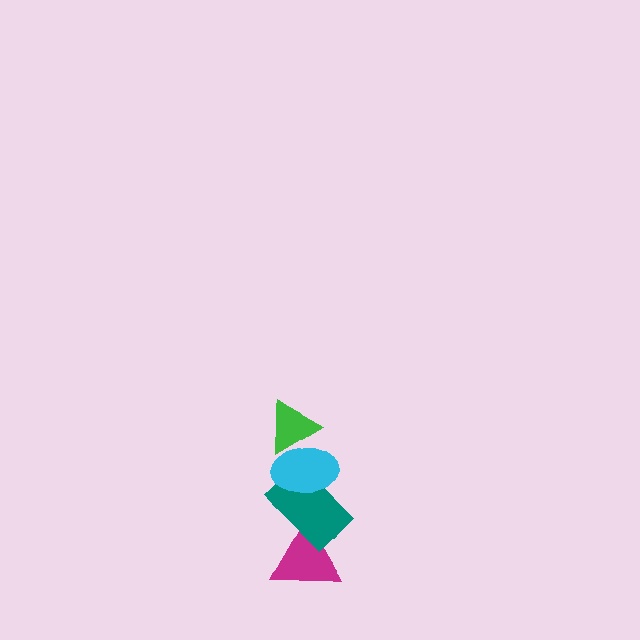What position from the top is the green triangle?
The green triangle is 1st from the top.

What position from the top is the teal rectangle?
The teal rectangle is 3rd from the top.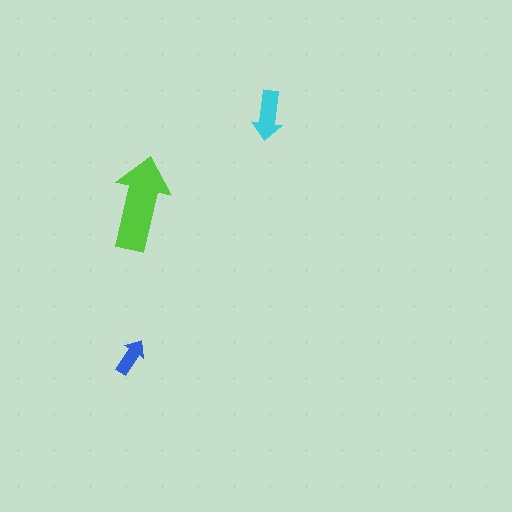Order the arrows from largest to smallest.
the lime one, the cyan one, the blue one.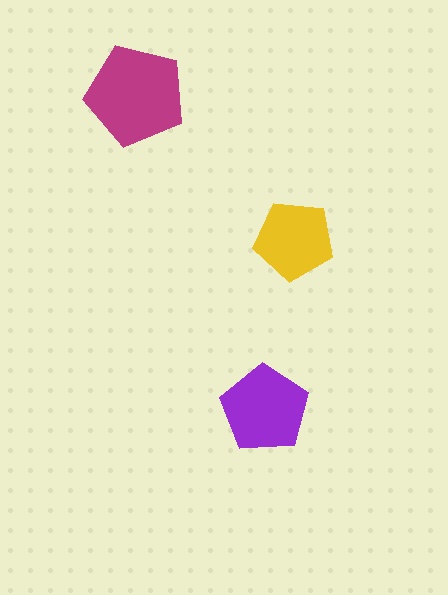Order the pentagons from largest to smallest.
the magenta one, the purple one, the yellow one.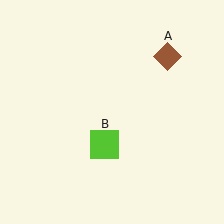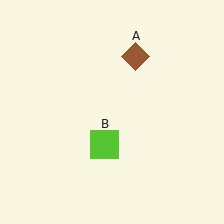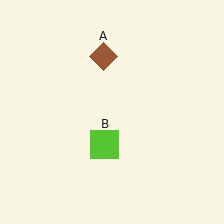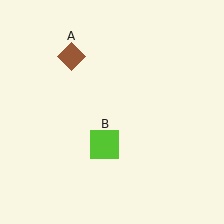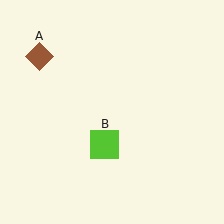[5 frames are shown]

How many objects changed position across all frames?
1 object changed position: brown diamond (object A).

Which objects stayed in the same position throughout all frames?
Lime square (object B) remained stationary.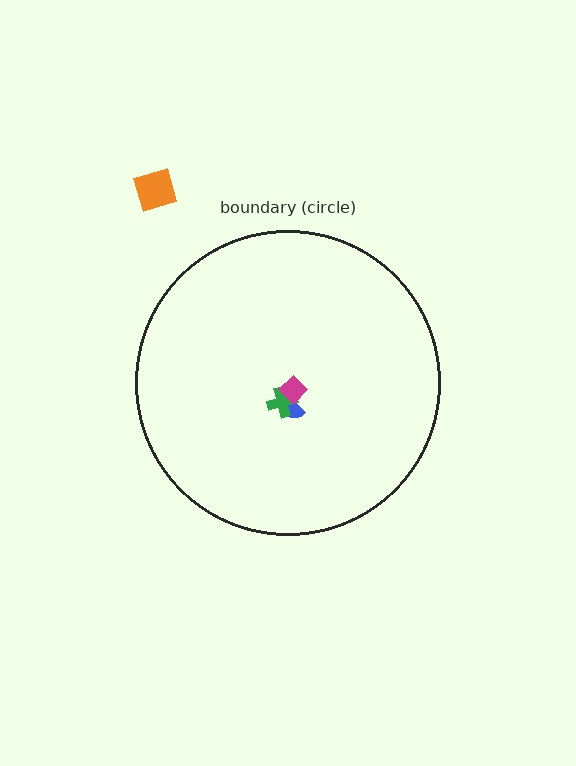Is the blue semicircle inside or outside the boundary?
Inside.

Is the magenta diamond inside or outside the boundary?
Inside.